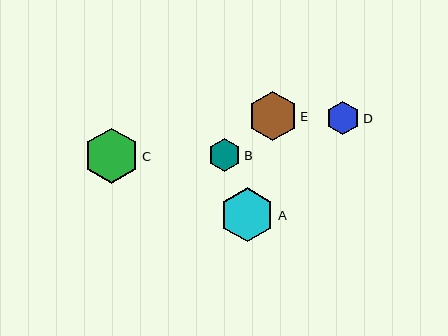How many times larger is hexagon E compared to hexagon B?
Hexagon E is approximately 1.5 times the size of hexagon B.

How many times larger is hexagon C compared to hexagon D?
Hexagon C is approximately 1.6 times the size of hexagon D.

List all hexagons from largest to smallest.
From largest to smallest: C, A, E, D, B.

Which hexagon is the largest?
Hexagon C is the largest with a size of approximately 55 pixels.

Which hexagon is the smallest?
Hexagon B is the smallest with a size of approximately 33 pixels.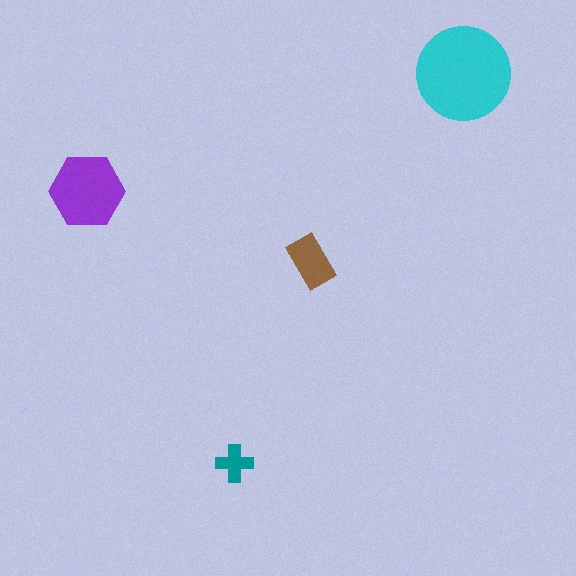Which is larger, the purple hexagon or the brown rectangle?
The purple hexagon.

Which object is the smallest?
The teal cross.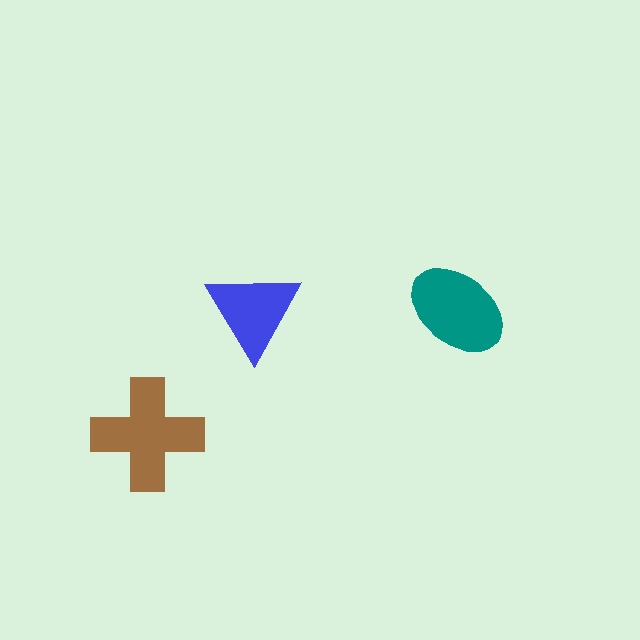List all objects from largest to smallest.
The brown cross, the teal ellipse, the blue triangle.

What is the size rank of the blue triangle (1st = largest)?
3rd.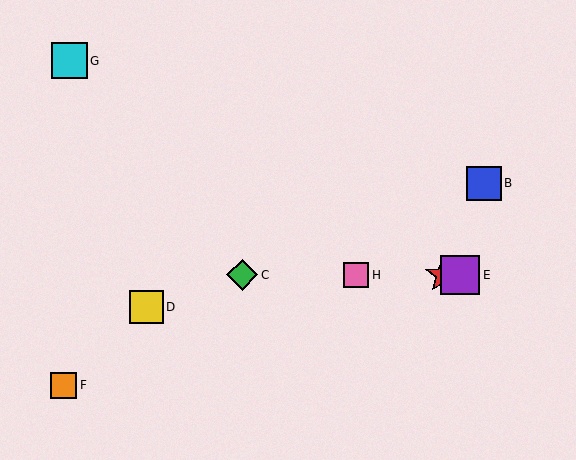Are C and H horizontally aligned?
Yes, both are at y≈275.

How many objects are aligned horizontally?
4 objects (A, C, E, H) are aligned horizontally.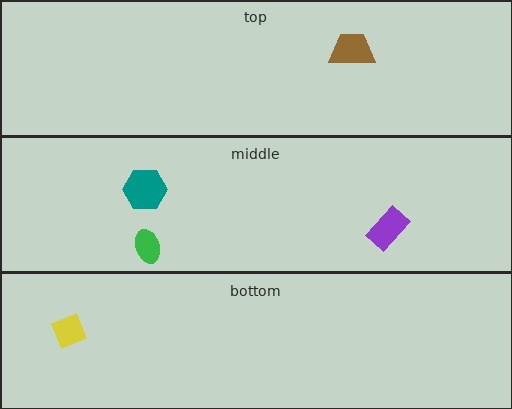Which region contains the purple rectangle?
The middle region.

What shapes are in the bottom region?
The yellow diamond.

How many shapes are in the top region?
1.